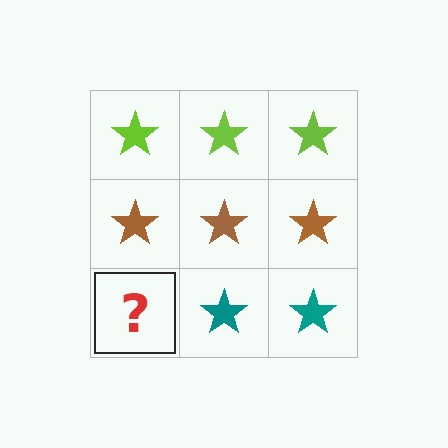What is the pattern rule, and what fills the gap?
The rule is that each row has a consistent color. The gap should be filled with a teal star.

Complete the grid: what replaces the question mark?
The question mark should be replaced with a teal star.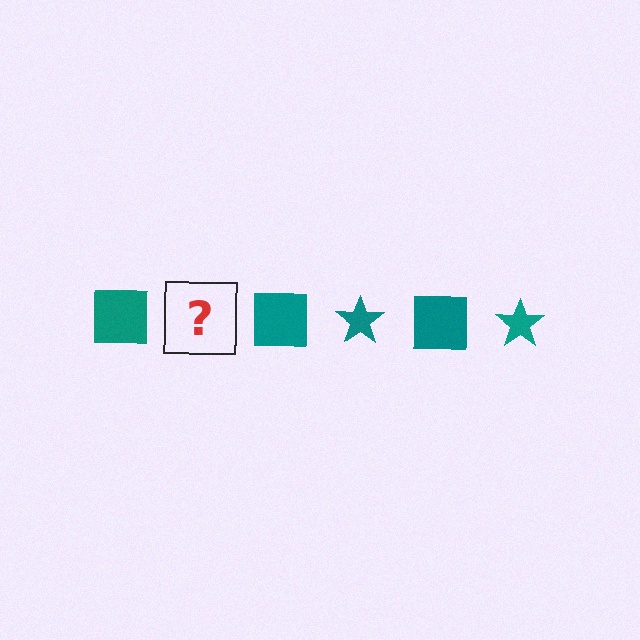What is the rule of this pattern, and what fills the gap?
The rule is that the pattern cycles through square, star shapes in teal. The gap should be filled with a teal star.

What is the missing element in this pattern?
The missing element is a teal star.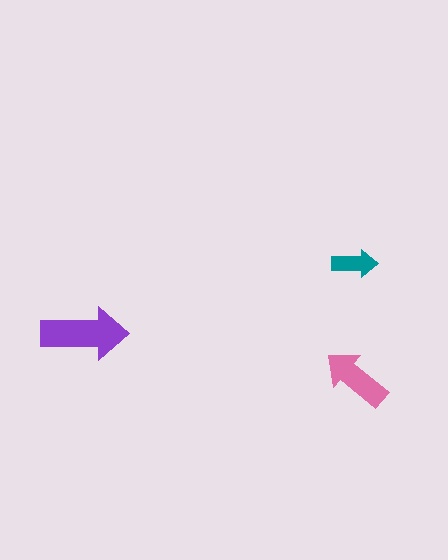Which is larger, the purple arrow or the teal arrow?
The purple one.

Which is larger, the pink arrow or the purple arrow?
The purple one.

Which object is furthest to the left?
The purple arrow is leftmost.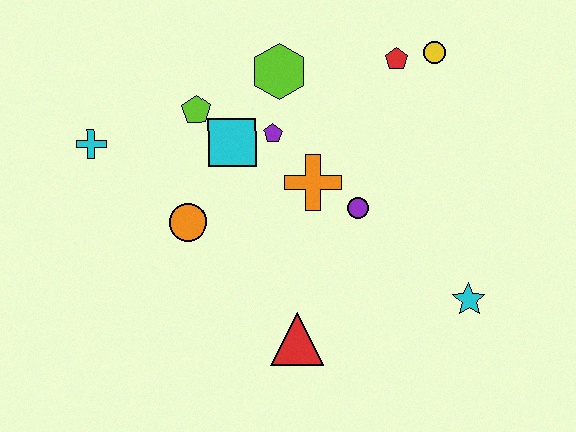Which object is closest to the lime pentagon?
The cyan square is closest to the lime pentagon.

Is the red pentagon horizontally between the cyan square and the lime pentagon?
No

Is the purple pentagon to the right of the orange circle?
Yes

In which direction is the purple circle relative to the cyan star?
The purple circle is to the left of the cyan star.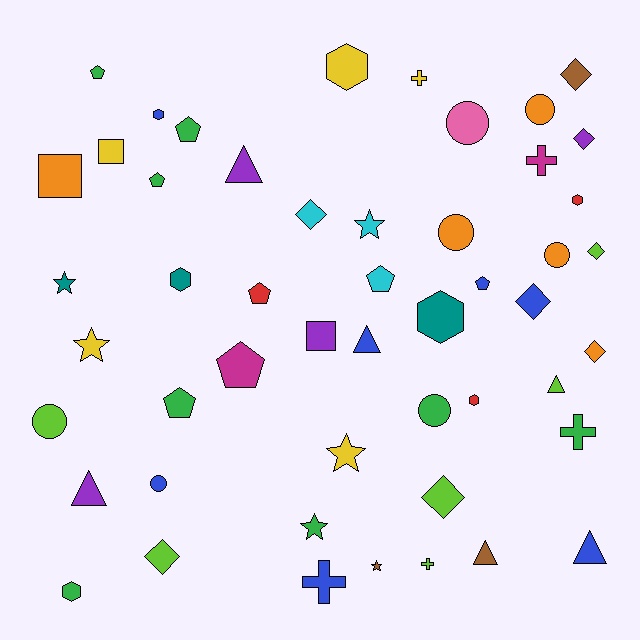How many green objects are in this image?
There are 8 green objects.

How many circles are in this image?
There are 7 circles.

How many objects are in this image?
There are 50 objects.